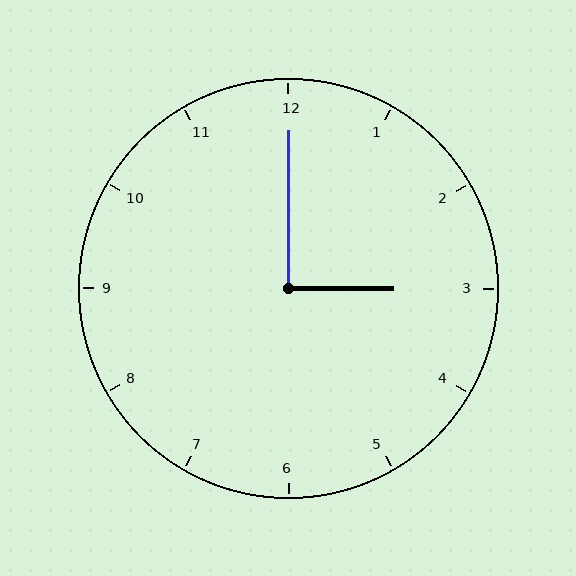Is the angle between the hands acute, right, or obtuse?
It is right.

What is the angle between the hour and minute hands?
Approximately 90 degrees.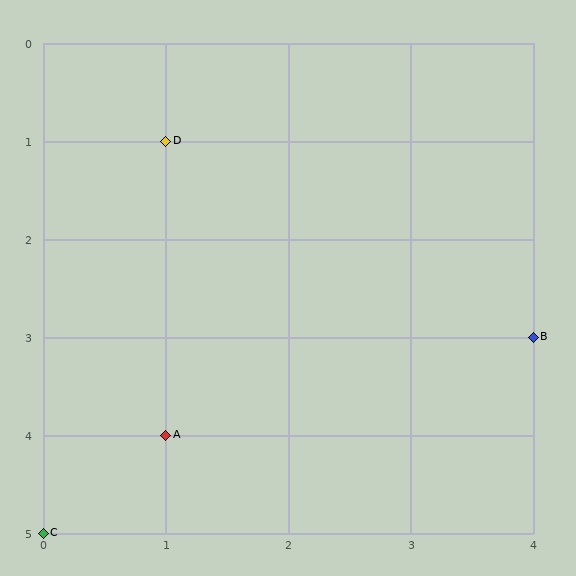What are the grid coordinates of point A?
Point A is at grid coordinates (1, 4).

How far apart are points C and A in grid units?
Points C and A are 1 column and 1 row apart (about 1.4 grid units diagonally).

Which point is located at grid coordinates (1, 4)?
Point A is at (1, 4).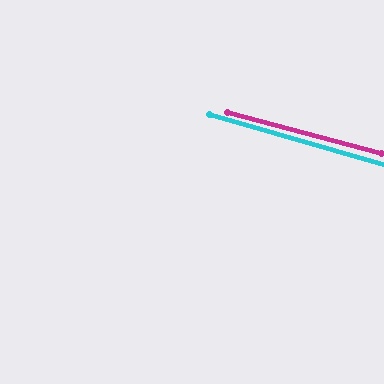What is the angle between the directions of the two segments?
Approximately 1 degree.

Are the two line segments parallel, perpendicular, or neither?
Parallel — their directions differ by only 1.4°.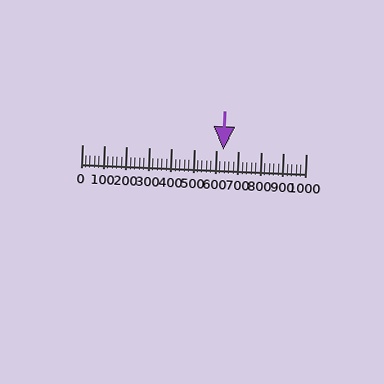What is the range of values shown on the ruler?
The ruler shows values from 0 to 1000.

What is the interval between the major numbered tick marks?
The major tick marks are spaced 100 units apart.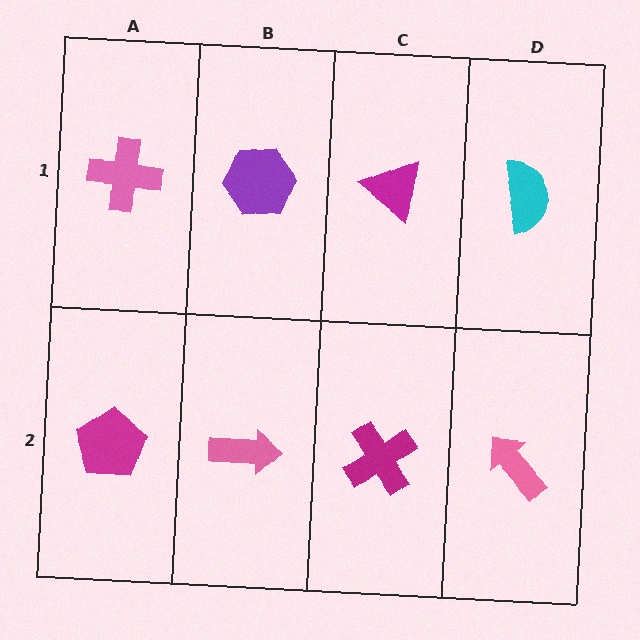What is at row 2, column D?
A pink arrow.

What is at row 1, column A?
A pink cross.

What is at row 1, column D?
A cyan semicircle.